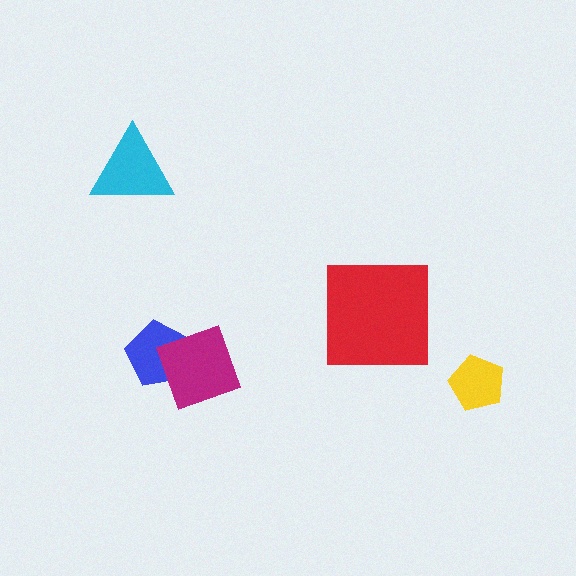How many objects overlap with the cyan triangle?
0 objects overlap with the cyan triangle.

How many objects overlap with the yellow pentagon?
0 objects overlap with the yellow pentagon.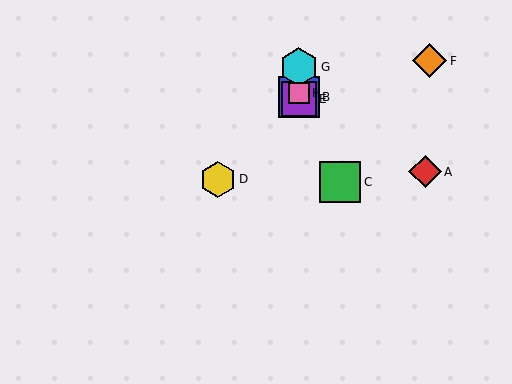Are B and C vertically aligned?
No, B is at x≈299 and C is at x≈340.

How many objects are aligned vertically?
4 objects (B, E, G, H) are aligned vertically.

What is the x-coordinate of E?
Object E is at x≈299.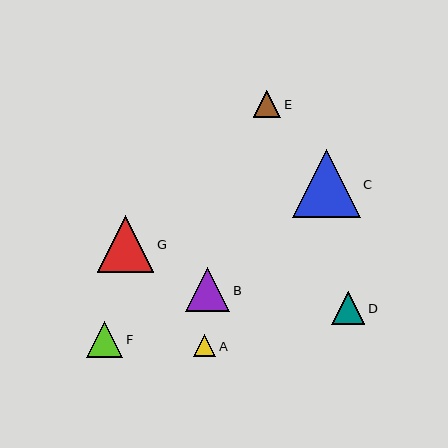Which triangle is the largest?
Triangle C is the largest with a size of approximately 68 pixels.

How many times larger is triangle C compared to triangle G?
Triangle C is approximately 1.2 times the size of triangle G.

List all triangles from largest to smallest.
From largest to smallest: C, G, B, F, D, E, A.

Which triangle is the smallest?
Triangle A is the smallest with a size of approximately 22 pixels.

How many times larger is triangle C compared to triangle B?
Triangle C is approximately 1.5 times the size of triangle B.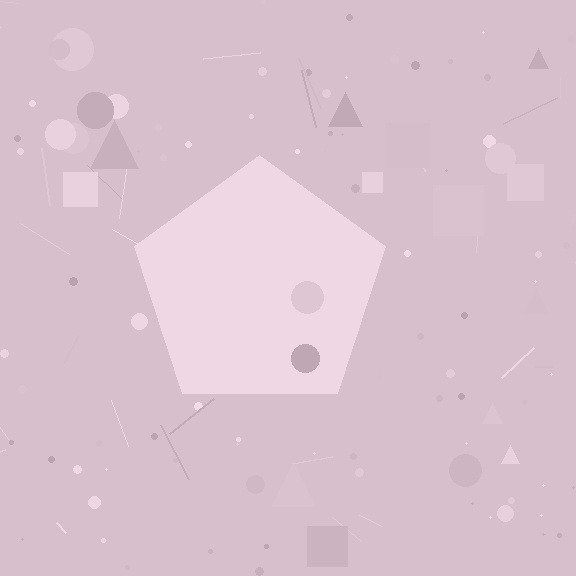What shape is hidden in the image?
A pentagon is hidden in the image.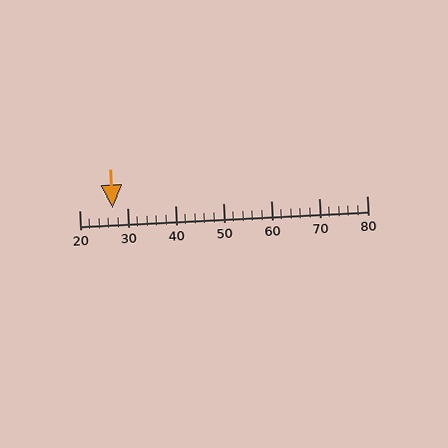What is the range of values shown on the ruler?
The ruler shows values from 20 to 80.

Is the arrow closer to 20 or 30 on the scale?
The arrow is closer to 30.